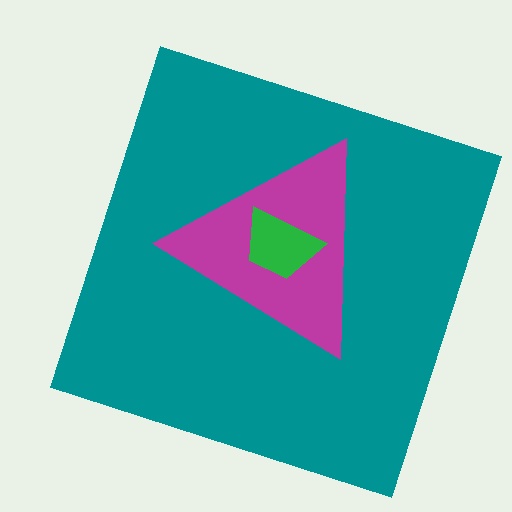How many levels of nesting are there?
3.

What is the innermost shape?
The green trapezoid.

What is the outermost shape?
The teal square.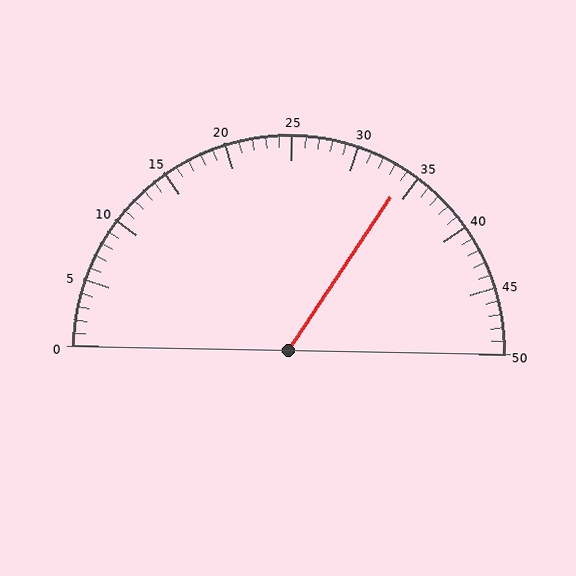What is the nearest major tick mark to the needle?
The nearest major tick mark is 35.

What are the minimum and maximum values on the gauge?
The gauge ranges from 0 to 50.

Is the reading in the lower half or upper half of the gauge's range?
The reading is in the upper half of the range (0 to 50).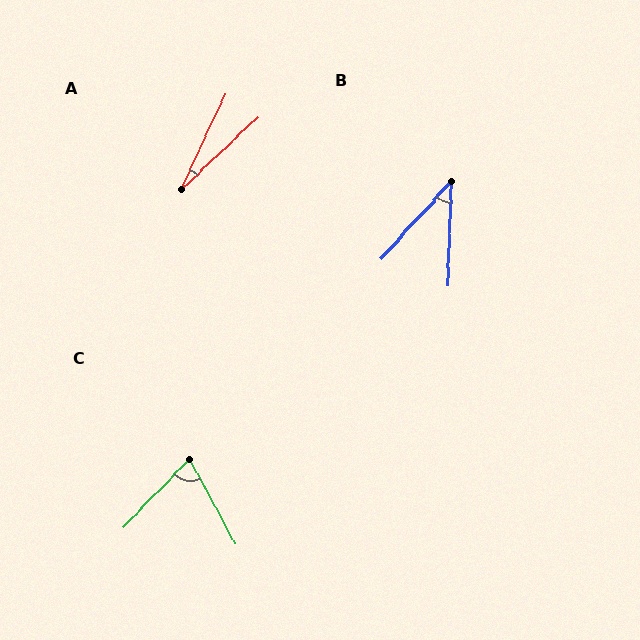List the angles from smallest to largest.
A (22°), B (40°), C (72°).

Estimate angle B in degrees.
Approximately 40 degrees.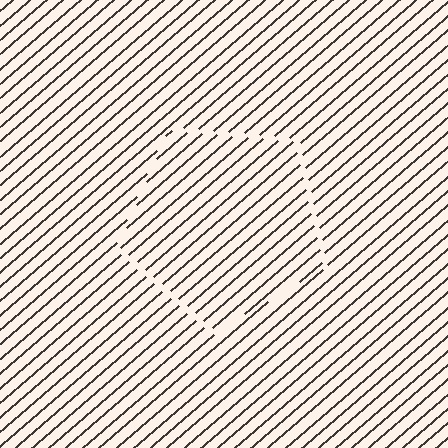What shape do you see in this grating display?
An illusory pentagon. The interior of the shape contains the same grating, shifted by half a period — the contour is defined by the phase discontinuity where line-ends from the inner and outer gratings abut.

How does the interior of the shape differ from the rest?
The interior of the shape contains the same grating, shifted by half a period — the contour is defined by the phase discontinuity where line-ends from the inner and outer gratings abut.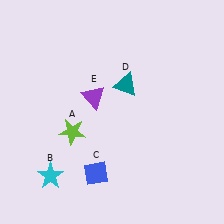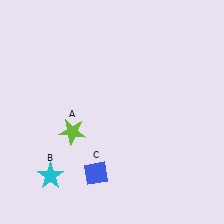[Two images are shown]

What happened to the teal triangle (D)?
The teal triangle (D) was removed in Image 2. It was in the top-right area of Image 1.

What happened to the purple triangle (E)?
The purple triangle (E) was removed in Image 2. It was in the top-left area of Image 1.